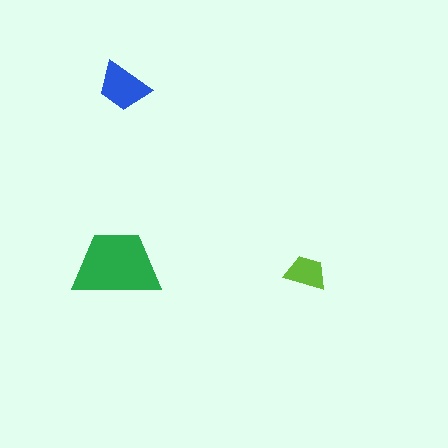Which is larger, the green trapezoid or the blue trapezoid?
The green one.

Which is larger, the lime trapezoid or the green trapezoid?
The green one.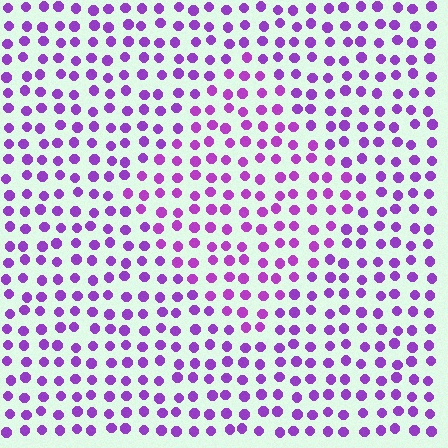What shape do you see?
I see a diamond.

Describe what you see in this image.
The image is filled with small purple elements in a uniform arrangement. A diamond-shaped region is visible where the elements are tinted to a slightly different hue, forming a subtle color boundary.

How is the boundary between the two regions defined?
The boundary is defined purely by a slight shift in hue (about 15 degrees). Spacing, size, and orientation are identical on both sides.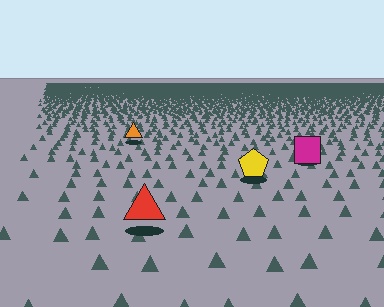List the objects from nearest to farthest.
From nearest to farthest: the red triangle, the yellow pentagon, the magenta square, the orange triangle.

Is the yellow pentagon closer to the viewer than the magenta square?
Yes. The yellow pentagon is closer — you can tell from the texture gradient: the ground texture is coarser near it.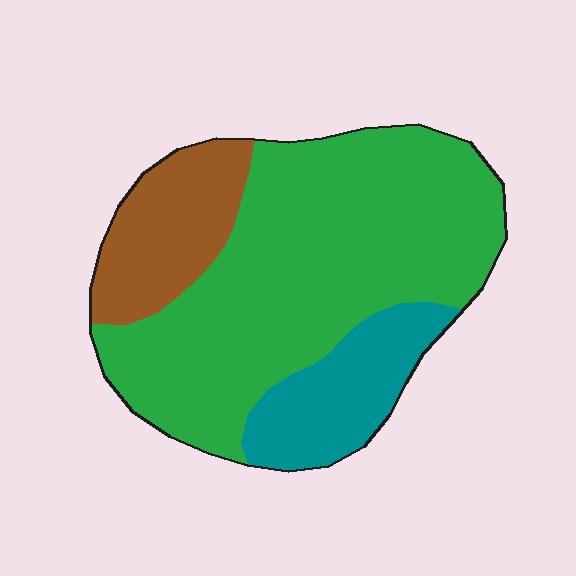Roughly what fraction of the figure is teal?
Teal covers about 15% of the figure.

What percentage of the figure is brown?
Brown covers 17% of the figure.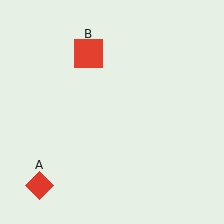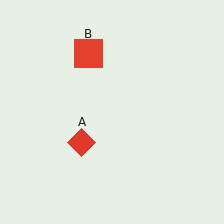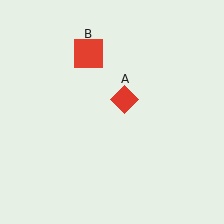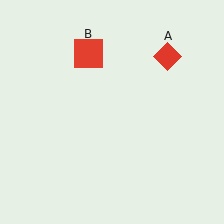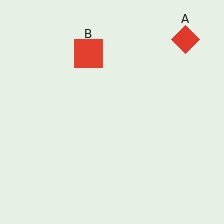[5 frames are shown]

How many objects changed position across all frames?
1 object changed position: red diamond (object A).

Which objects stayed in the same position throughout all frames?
Red square (object B) remained stationary.